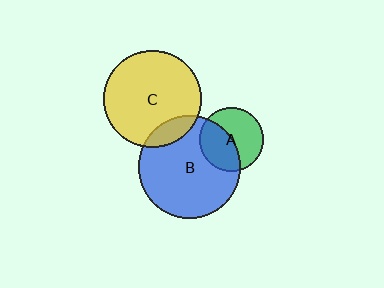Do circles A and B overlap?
Yes.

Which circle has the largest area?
Circle B (blue).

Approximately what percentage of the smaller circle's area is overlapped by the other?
Approximately 45%.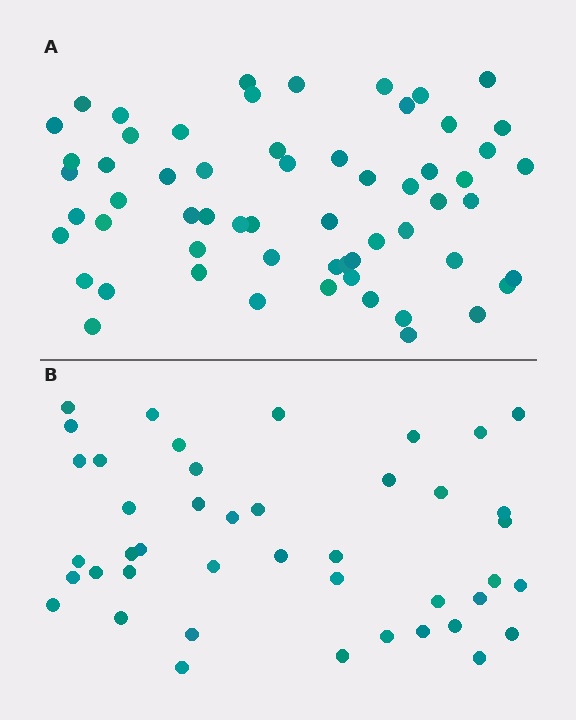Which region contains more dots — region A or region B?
Region A (the top region) has more dots.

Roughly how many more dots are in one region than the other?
Region A has approximately 15 more dots than region B.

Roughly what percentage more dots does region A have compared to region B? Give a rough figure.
About 40% more.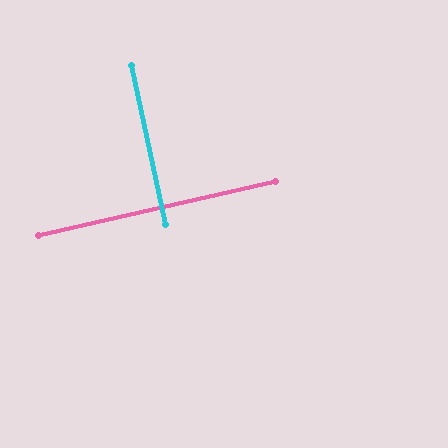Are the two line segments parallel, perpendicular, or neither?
Perpendicular — they meet at approximately 89°.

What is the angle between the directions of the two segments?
Approximately 89 degrees.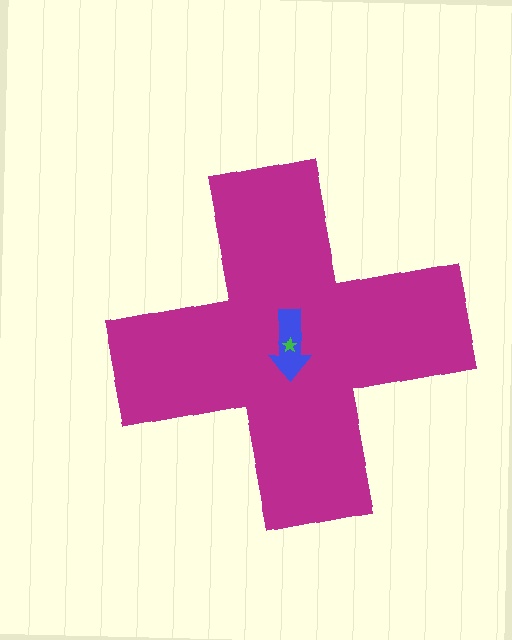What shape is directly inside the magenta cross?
The blue arrow.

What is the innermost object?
The green star.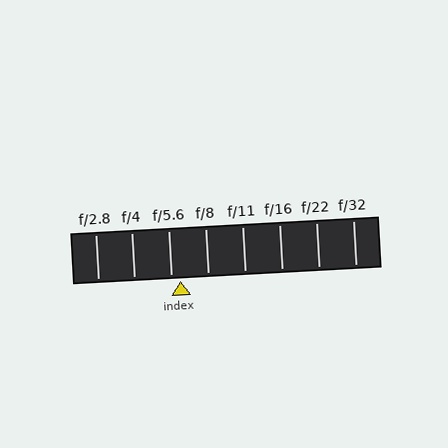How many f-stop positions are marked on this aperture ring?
There are 8 f-stop positions marked.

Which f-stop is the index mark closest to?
The index mark is closest to f/5.6.